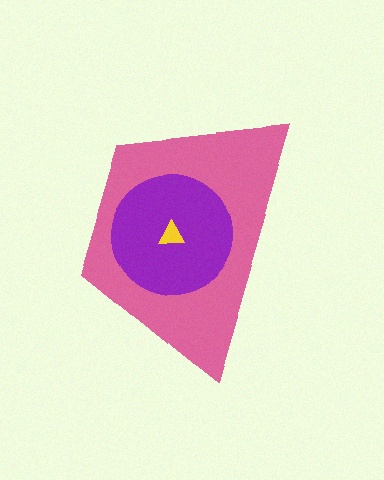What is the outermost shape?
The pink trapezoid.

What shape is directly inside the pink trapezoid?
The purple circle.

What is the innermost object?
The yellow triangle.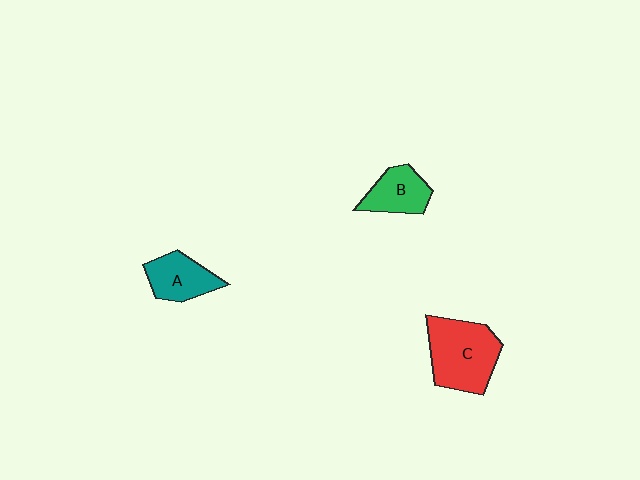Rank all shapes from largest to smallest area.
From largest to smallest: C (red), A (teal), B (green).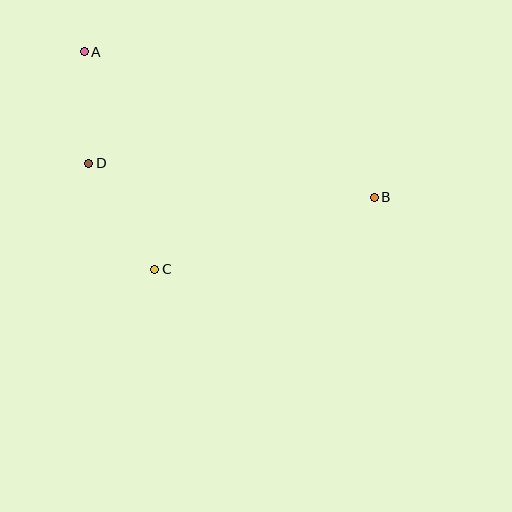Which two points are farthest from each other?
Points A and B are farthest from each other.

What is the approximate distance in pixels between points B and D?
The distance between B and D is approximately 288 pixels.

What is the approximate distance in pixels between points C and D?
The distance between C and D is approximately 125 pixels.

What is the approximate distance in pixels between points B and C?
The distance between B and C is approximately 231 pixels.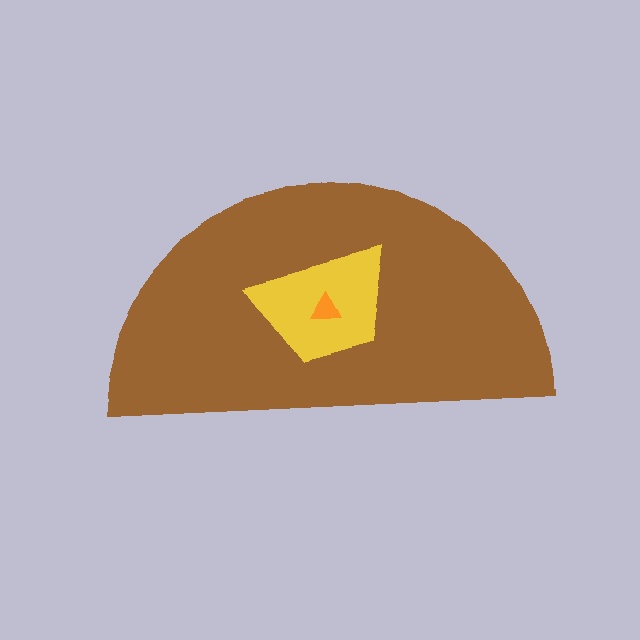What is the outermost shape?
The brown semicircle.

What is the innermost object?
The orange triangle.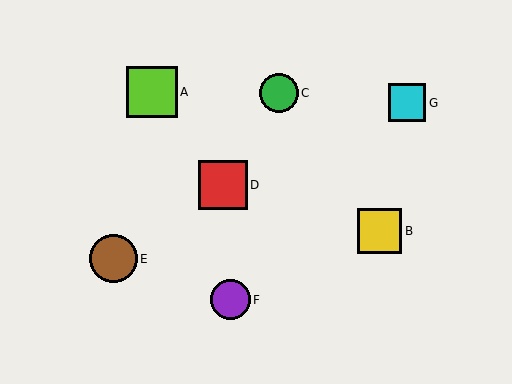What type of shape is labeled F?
Shape F is a purple circle.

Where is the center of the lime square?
The center of the lime square is at (152, 92).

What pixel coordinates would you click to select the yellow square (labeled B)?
Click at (380, 231) to select the yellow square B.